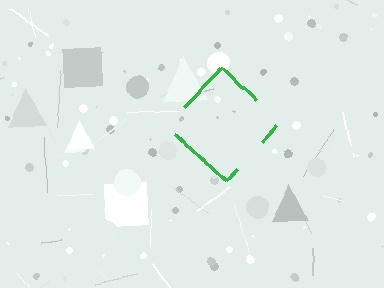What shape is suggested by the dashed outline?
The dashed outline suggests a diamond.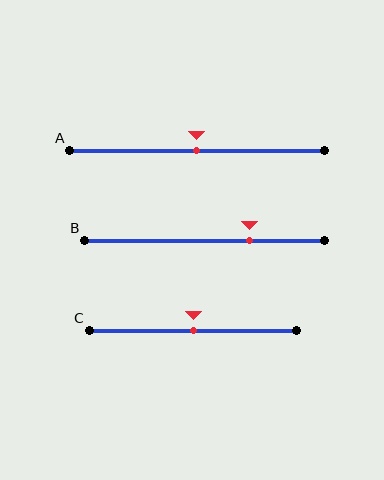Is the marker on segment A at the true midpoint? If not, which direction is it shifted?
Yes, the marker on segment A is at the true midpoint.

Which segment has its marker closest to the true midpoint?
Segment A has its marker closest to the true midpoint.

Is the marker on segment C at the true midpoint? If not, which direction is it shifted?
Yes, the marker on segment C is at the true midpoint.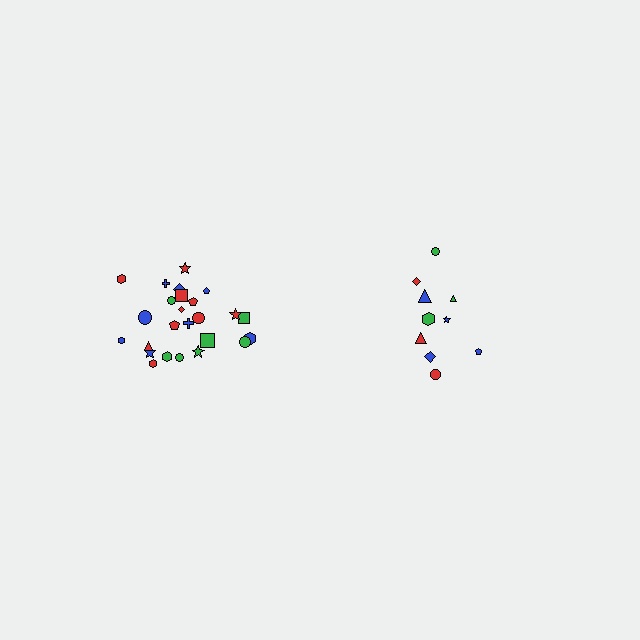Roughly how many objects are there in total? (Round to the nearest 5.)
Roughly 35 objects in total.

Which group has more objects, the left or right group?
The left group.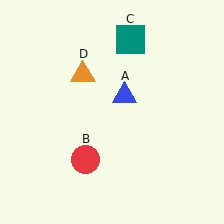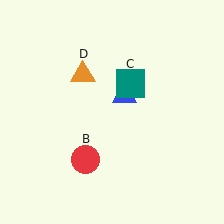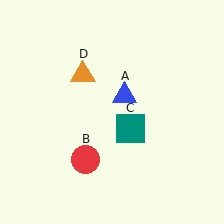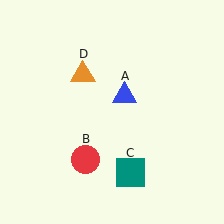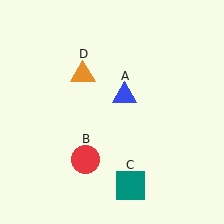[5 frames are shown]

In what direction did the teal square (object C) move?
The teal square (object C) moved down.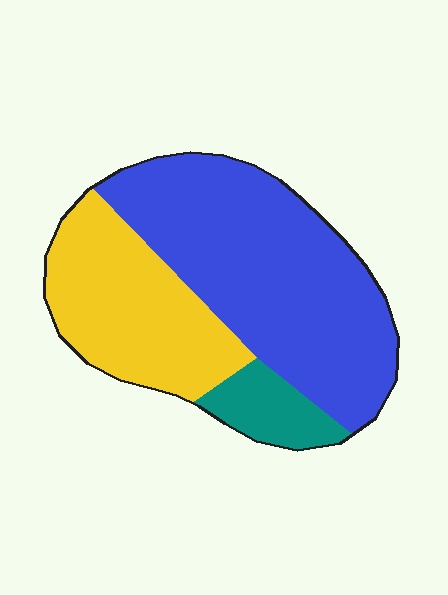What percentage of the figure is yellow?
Yellow takes up about one third (1/3) of the figure.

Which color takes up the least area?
Teal, at roughly 10%.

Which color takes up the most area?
Blue, at roughly 55%.